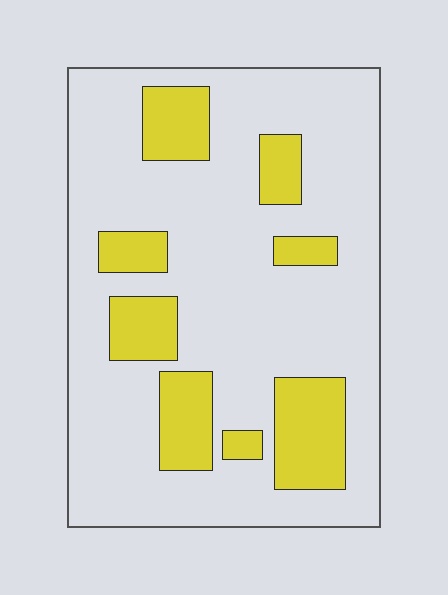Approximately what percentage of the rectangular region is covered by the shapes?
Approximately 20%.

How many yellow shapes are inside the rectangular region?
8.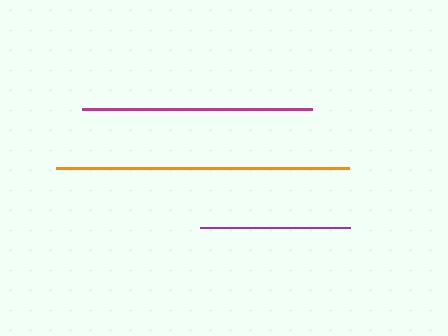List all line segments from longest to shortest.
From longest to shortest: orange, magenta, purple.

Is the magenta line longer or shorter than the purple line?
The magenta line is longer than the purple line.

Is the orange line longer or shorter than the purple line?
The orange line is longer than the purple line.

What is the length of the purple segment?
The purple segment is approximately 149 pixels long.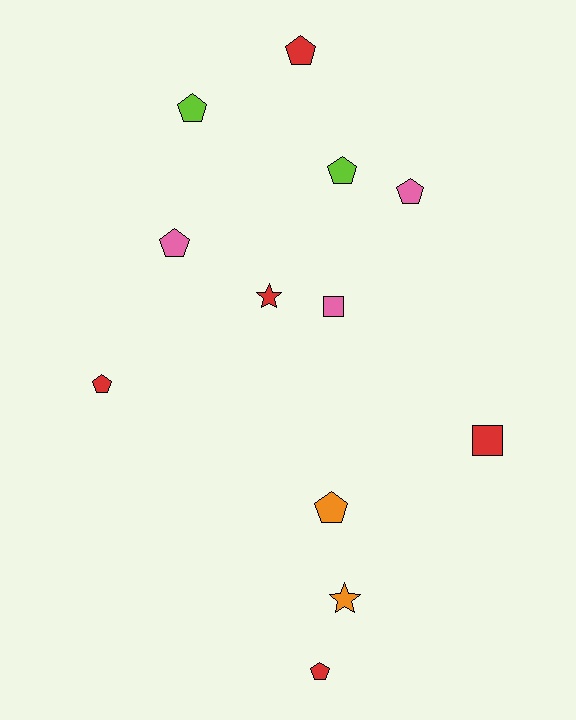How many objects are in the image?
There are 12 objects.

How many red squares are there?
There is 1 red square.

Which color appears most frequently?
Red, with 5 objects.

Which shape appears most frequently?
Pentagon, with 8 objects.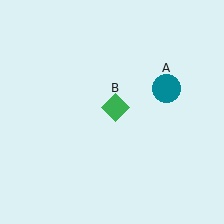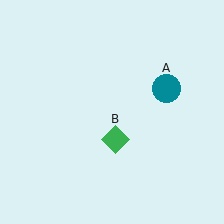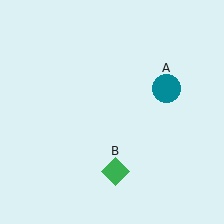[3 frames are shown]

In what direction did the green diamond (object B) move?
The green diamond (object B) moved down.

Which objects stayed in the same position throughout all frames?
Teal circle (object A) remained stationary.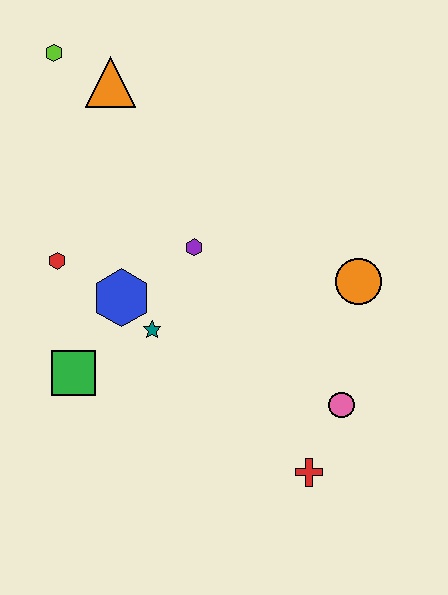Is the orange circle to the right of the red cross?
Yes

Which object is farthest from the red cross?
The lime hexagon is farthest from the red cross.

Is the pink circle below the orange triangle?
Yes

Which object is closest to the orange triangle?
The lime hexagon is closest to the orange triangle.